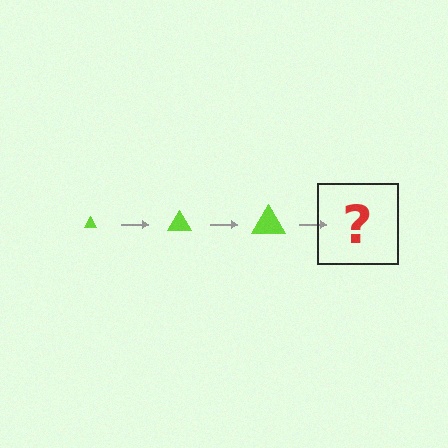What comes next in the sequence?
The next element should be a lime triangle, larger than the previous one.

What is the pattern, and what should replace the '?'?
The pattern is that the triangle gets progressively larger each step. The '?' should be a lime triangle, larger than the previous one.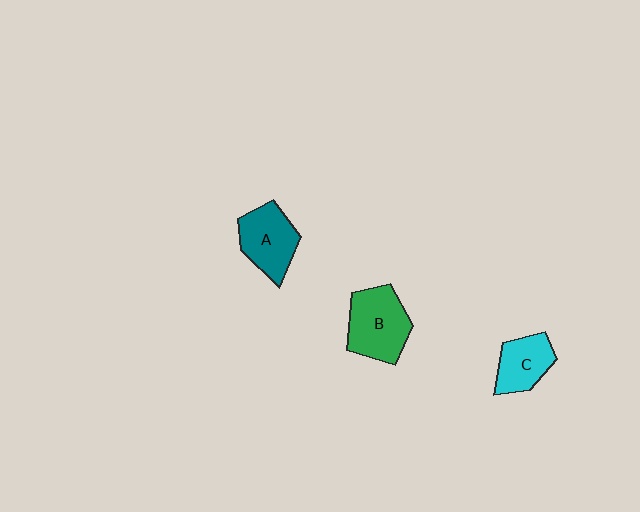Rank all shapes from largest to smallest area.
From largest to smallest: B (green), A (teal), C (cyan).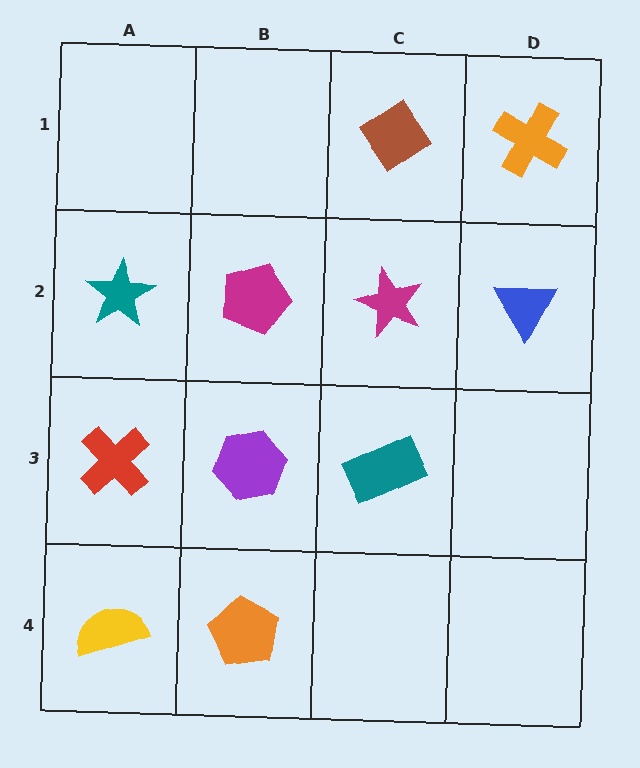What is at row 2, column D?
A blue triangle.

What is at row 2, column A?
A teal star.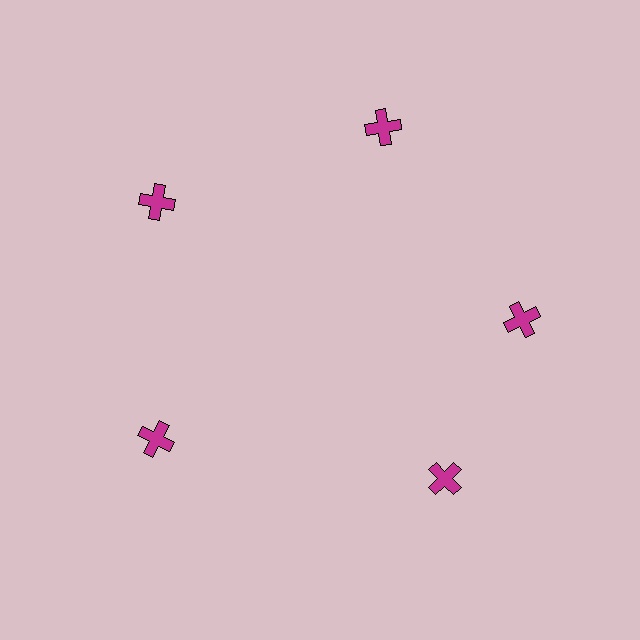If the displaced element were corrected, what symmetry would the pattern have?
It would have 5-fold rotational symmetry — the pattern would map onto itself every 72 degrees.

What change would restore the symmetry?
The symmetry would be restored by rotating it back into even spacing with its neighbors so that all 5 crosses sit at equal angles and equal distance from the center.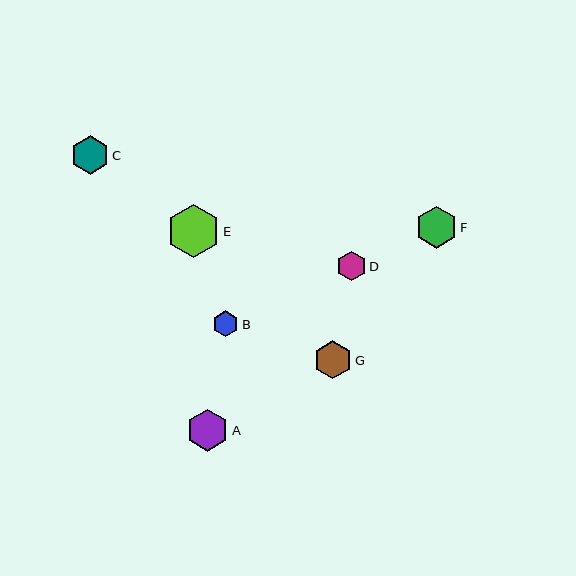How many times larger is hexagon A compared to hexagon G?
Hexagon A is approximately 1.1 times the size of hexagon G.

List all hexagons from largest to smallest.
From largest to smallest: E, A, F, C, G, D, B.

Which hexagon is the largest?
Hexagon E is the largest with a size of approximately 53 pixels.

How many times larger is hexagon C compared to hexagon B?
Hexagon C is approximately 1.5 times the size of hexagon B.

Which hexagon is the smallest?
Hexagon B is the smallest with a size of approximately 26 pixels.